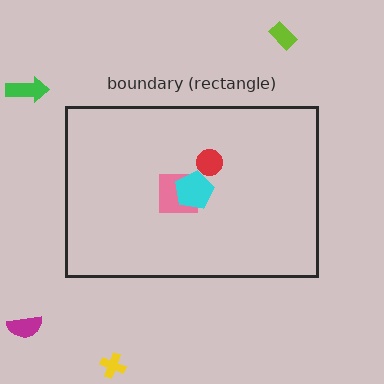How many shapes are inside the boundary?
3 inside, 4 outside.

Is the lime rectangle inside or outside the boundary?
Outside.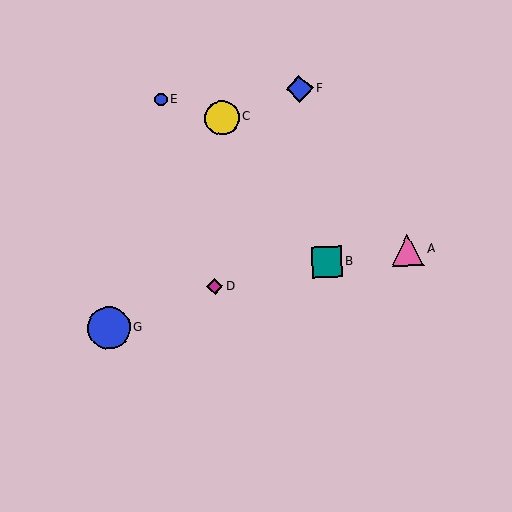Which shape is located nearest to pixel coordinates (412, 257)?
The pink triangle (labeled A) at (407, 250) is nearest to that location.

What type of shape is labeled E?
Shape E is a blue circle.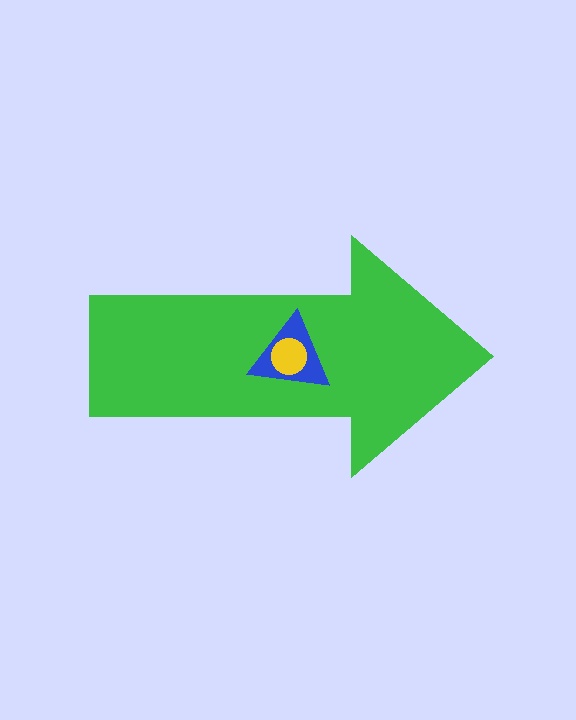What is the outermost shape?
The green arrow.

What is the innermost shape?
The yellow circle.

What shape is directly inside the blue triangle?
The yellow circle.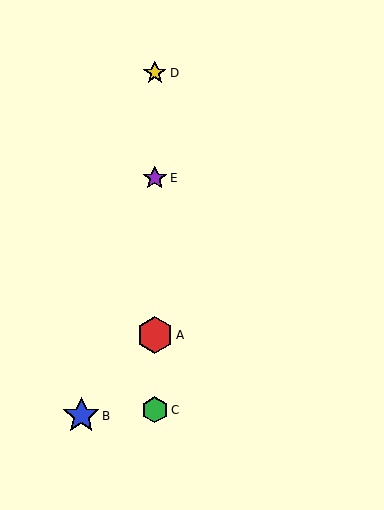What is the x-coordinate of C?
Object C is at x≈155.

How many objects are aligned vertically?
4 objects (A, C, D, E) are aligned vertically.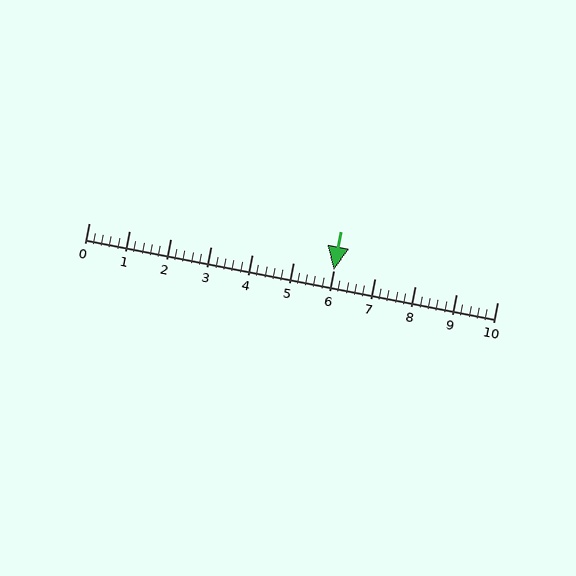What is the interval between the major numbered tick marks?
The major tick marks are spaced 1 units apart.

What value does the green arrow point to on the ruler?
The green arrow points to approximately 6.0.